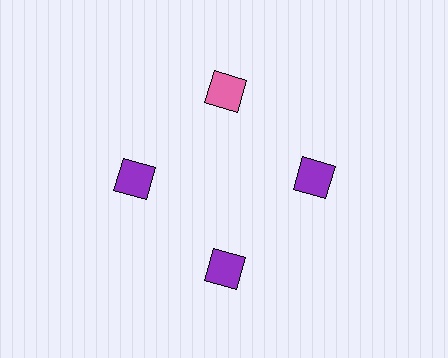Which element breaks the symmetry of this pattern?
The pink diamond at roughly the 12 o'clock position breaks the symmetry. All other shapes are purple diamonds.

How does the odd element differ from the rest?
It has a different color: pink instead of purple.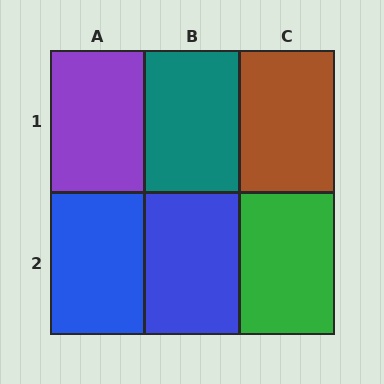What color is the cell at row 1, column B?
Teal.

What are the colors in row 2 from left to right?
Blue, blue, green.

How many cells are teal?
1 cell is teal.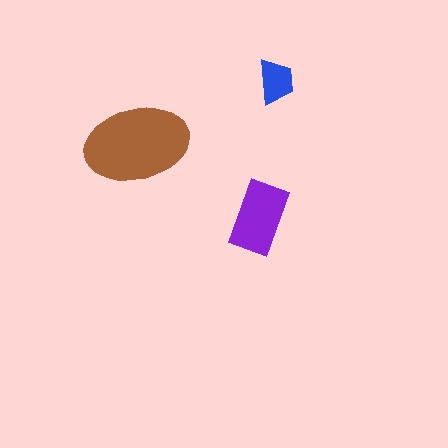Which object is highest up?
The blue trapezoid is topmost.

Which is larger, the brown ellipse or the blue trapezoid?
The brown ellipse.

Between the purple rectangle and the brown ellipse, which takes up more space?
The brown ellipse.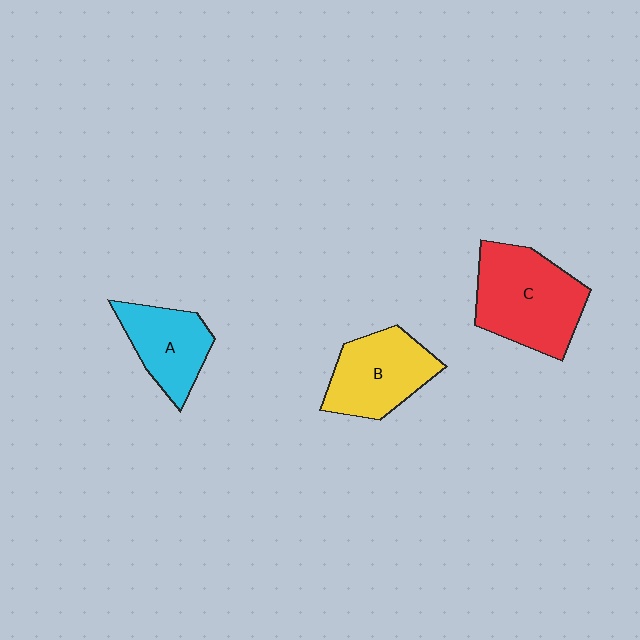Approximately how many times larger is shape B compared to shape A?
Approximately 1.2 times.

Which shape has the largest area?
Shape C (red).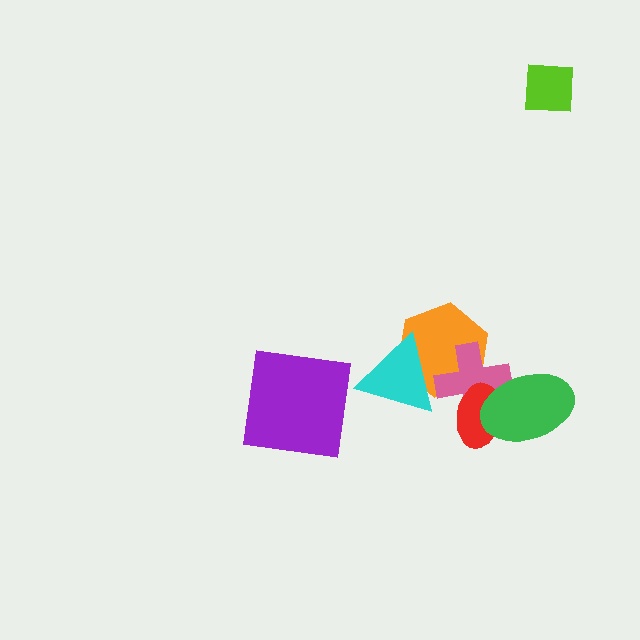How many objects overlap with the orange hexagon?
2 objects overlap with the orange hexagon.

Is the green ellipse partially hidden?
No, no other shape covers it.